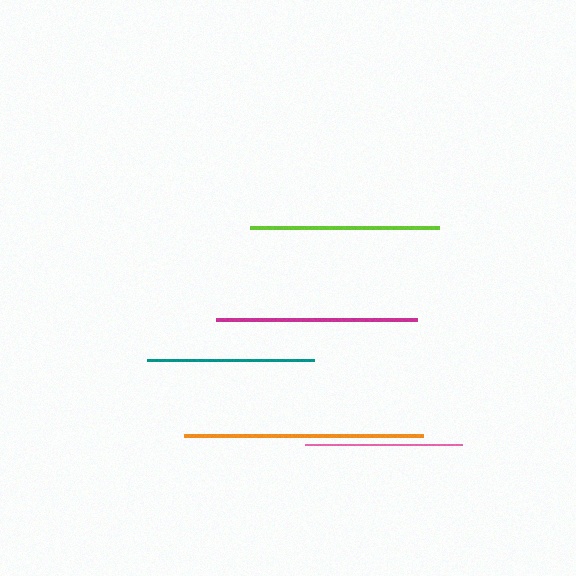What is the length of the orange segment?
The orange segment is approximately 239 pixels long.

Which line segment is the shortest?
The pink line is the shortest at approximately 157 pixels.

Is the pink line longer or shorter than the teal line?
The teal line is longer than the pink line.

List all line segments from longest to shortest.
From longest to shortest: orange, magenta, lime, teal, pink.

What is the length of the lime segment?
The lime segment is approximately 189 pixels long.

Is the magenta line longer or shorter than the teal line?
The magenta line is longer than the teal line.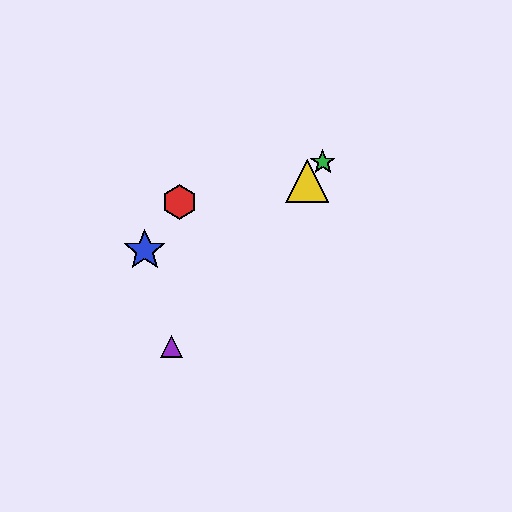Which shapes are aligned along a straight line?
The green star, the yellow triangle, the purple triangle are aligned along a straight line.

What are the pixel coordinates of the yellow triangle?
The yellow triangle is at (307, 181).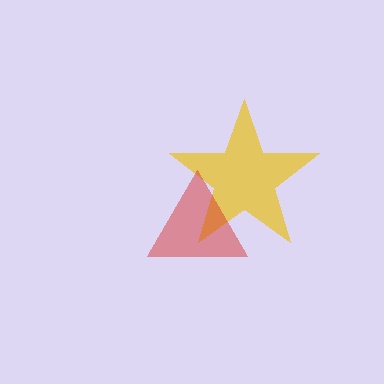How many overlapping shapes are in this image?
There are 2 overlapping shapes in the image.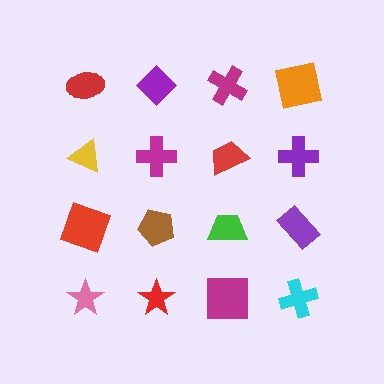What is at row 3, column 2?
A brown pentagon.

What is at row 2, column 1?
A yellow triangle.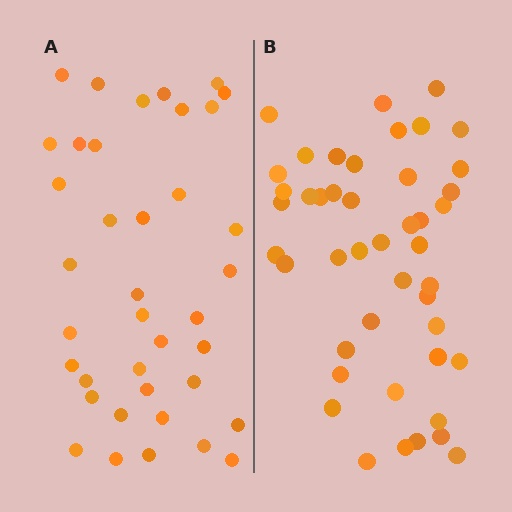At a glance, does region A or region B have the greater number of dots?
Region B (the right region) has more dots.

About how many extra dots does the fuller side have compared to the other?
Region B has roughly 8 or so more dots than region A.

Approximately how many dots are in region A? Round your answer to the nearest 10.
About 40 dots. (The exact count is 38, which rounds to 40.)